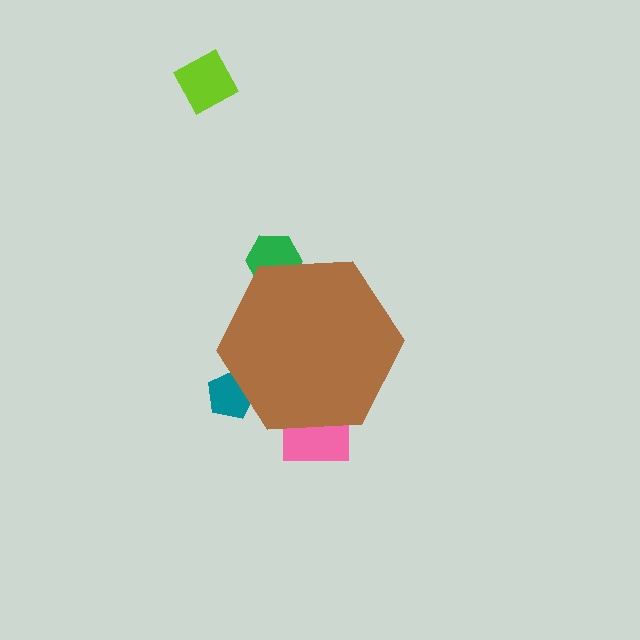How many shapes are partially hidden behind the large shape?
4 shapes are partially hidden.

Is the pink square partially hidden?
Yes, the pink square is partially hidden behind the brown hexagon.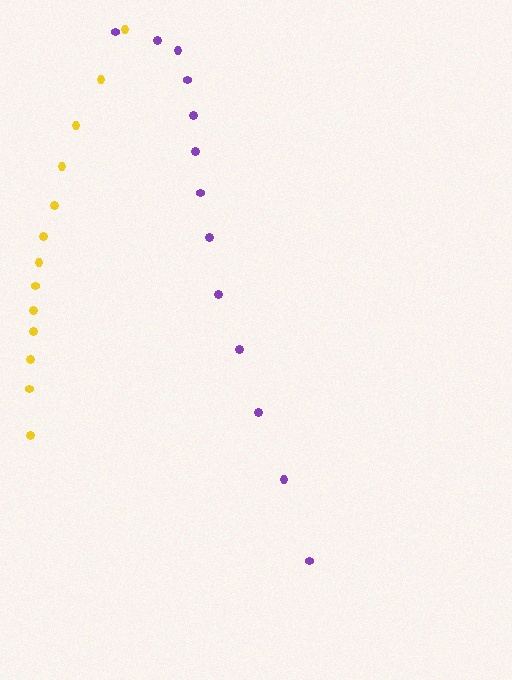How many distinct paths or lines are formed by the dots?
There are 2 distinct paths.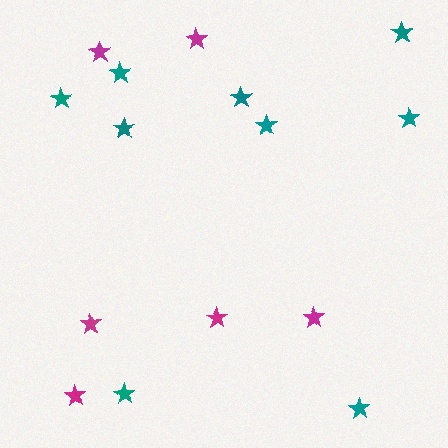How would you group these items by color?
There are 2 groups: one group of teal stars (9) and one group of magenta stars (6).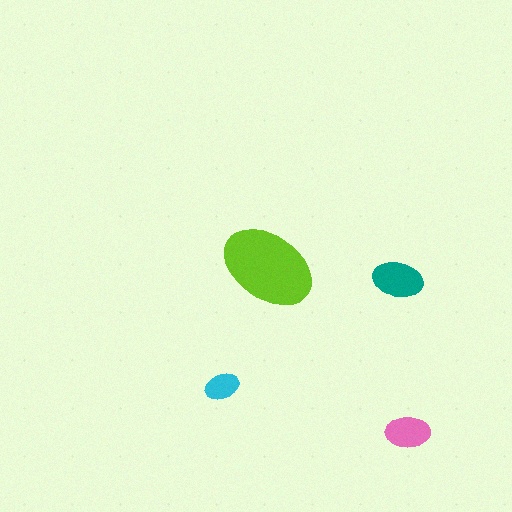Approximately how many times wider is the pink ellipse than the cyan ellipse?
About 1.5 times wider.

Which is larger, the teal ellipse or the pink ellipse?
The teal one.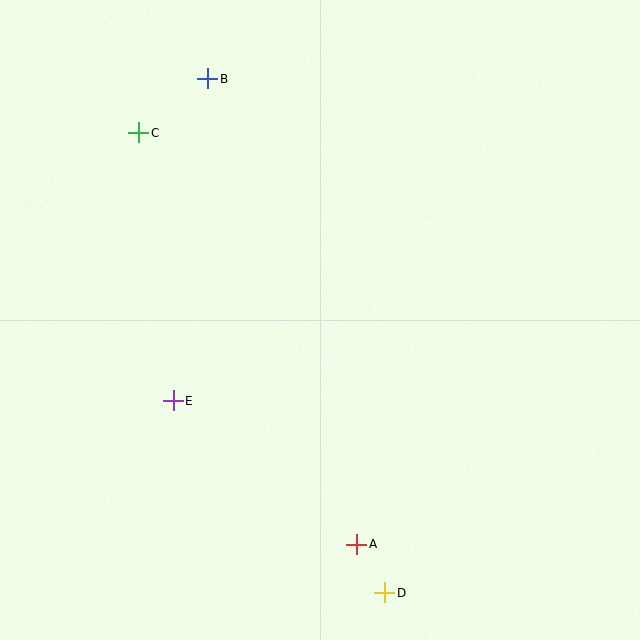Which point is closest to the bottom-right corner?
Point D is closest to the bottom-right corner.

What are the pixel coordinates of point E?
Point E is at (173, 401).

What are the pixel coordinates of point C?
Point C is at (139, 133).